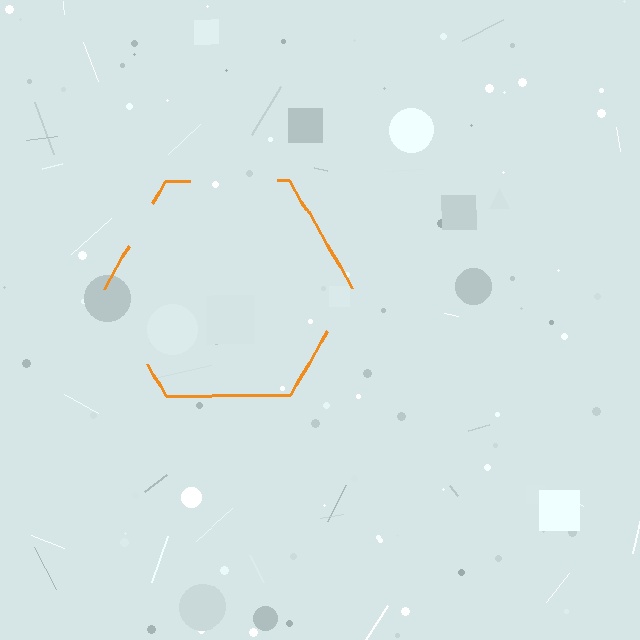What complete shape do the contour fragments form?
The contour fragments form a hexagon.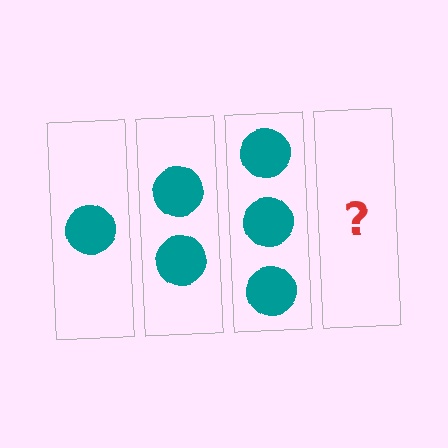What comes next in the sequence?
The next element should be 4 circles.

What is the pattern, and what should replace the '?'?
The pattern is that each step adds one more circle. The '?' should be 4 circles.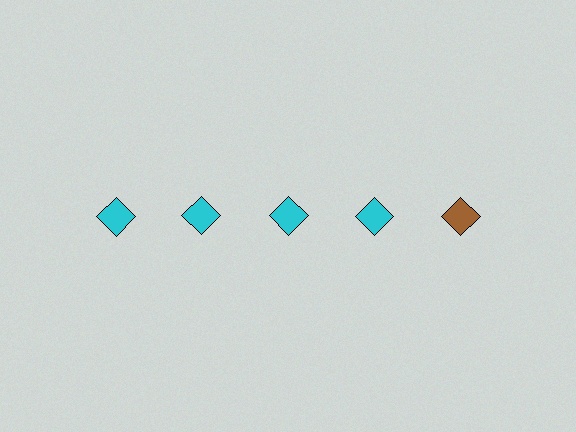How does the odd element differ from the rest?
It has a different color: brown instead of cyan.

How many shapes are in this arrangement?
There are 5 shapes arranged in a grid pattern.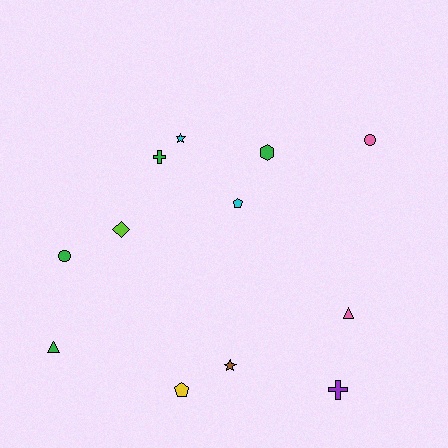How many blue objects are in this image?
There are no blue objects.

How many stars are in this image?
There are 2 stars.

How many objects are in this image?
There are 12 objects.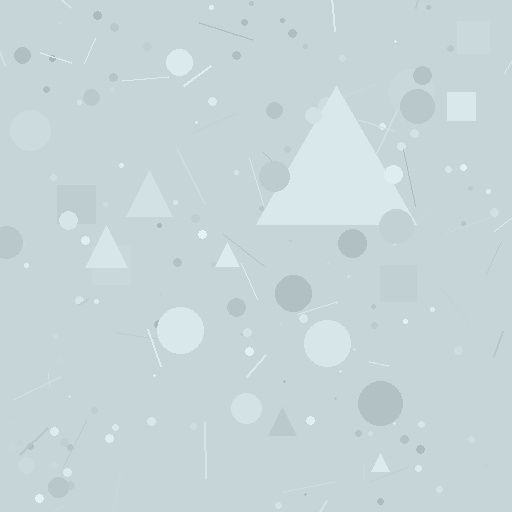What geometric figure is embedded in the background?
A triangle is embedded in the background.